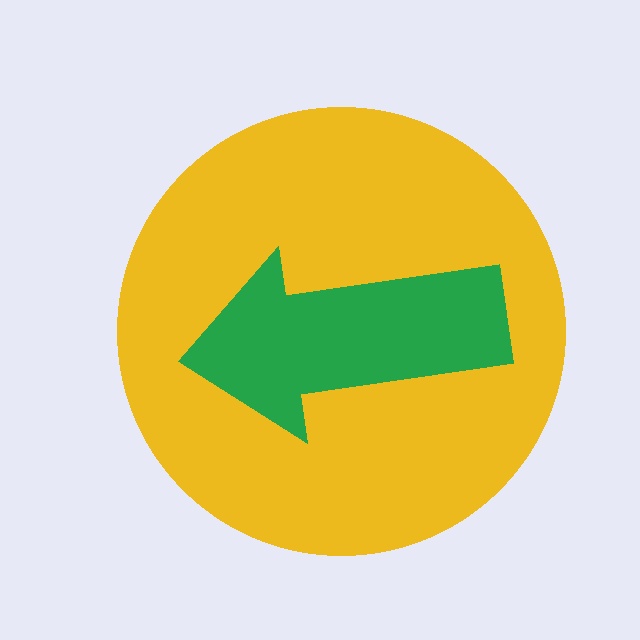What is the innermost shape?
The green arrow.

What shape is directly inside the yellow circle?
The green arrow.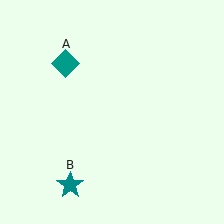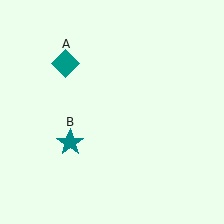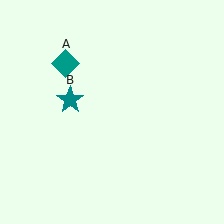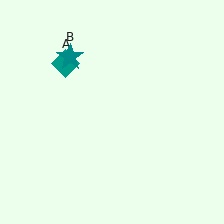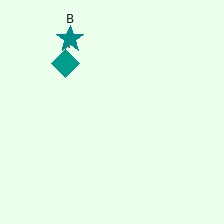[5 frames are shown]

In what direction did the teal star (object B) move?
The teal star (object B) moved up.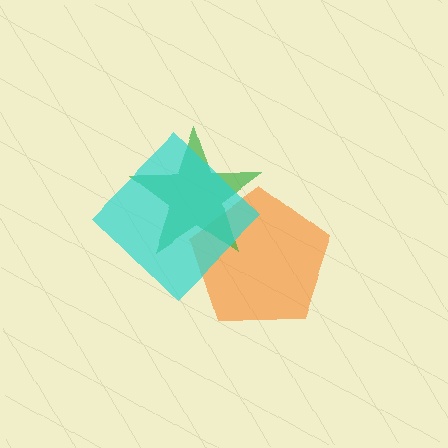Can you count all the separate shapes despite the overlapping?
Yes, there are 3 separate shapes.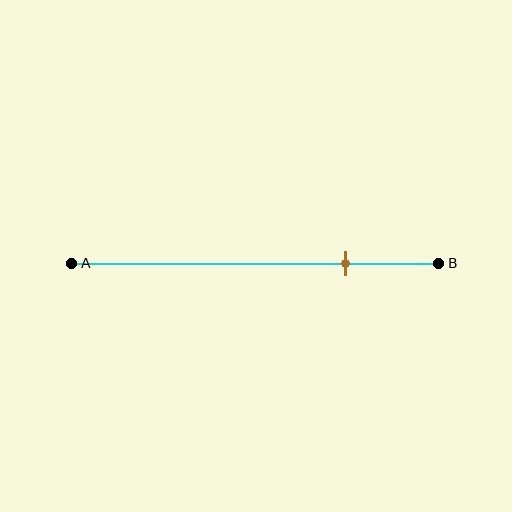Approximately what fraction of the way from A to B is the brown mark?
The brown mark is approximately 75% of the way from A to B.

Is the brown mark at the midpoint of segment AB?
No, the mark is at about 75% from A, not at the 50% midpoint.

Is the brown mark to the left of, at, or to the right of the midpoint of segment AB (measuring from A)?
The brown mark is to the right of the midpoint of segment AB.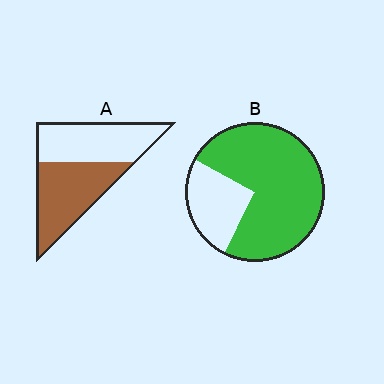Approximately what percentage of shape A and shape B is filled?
A is approximately 50% and B is approximately 75%.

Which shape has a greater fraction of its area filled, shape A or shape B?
Shape B.